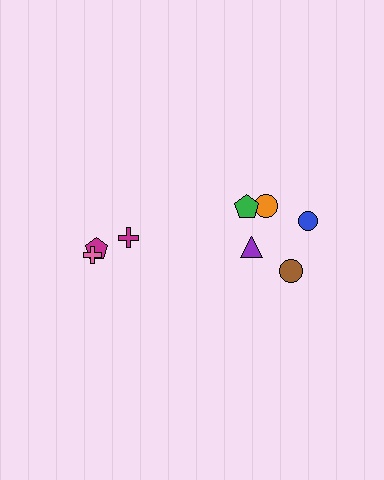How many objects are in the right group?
There are 5 objects.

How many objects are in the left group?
There are 3 objects.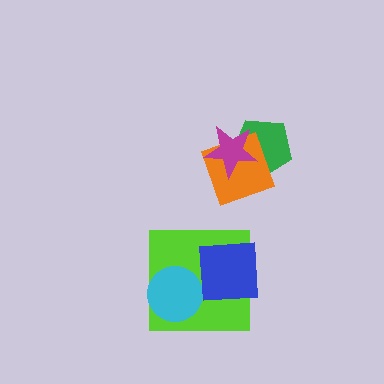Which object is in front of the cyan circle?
The blue square is in front of the cyan circle.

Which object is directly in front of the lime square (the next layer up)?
The cyan circle is directly in front of the lime square.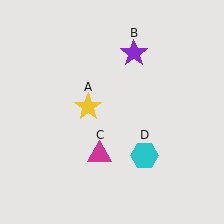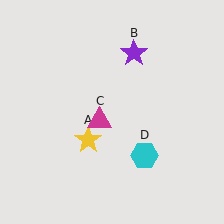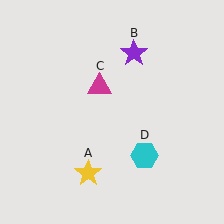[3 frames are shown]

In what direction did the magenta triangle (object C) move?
The magenta triangle (object C) moved up.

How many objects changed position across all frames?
2 objects changed position: yellow star (object A), magenta triangle (object C).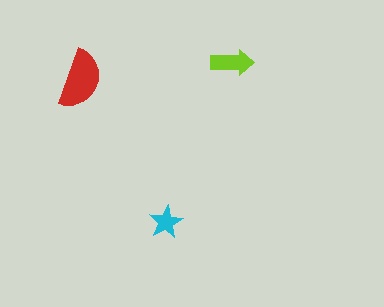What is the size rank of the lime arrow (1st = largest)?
2nd.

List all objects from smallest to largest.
The cyan star, the lime arrow, the red semicircle.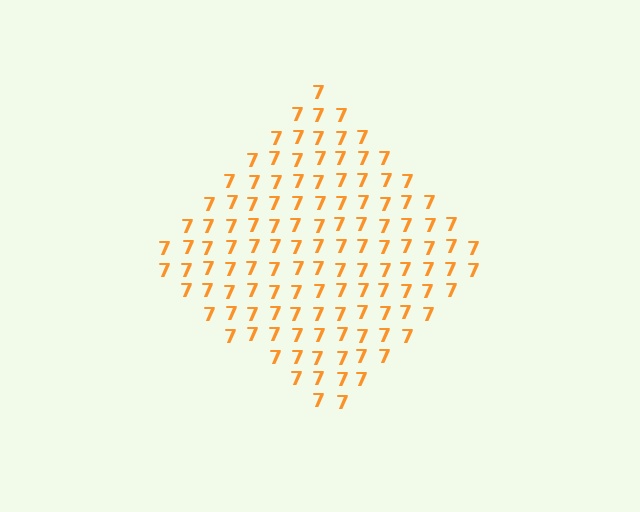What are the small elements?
The small elements are digit 7's.